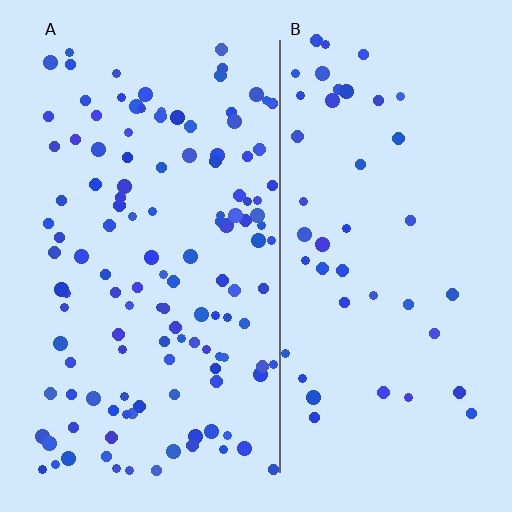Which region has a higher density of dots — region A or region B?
A (the left).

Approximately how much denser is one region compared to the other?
Approximately 2.9× — region A over region B.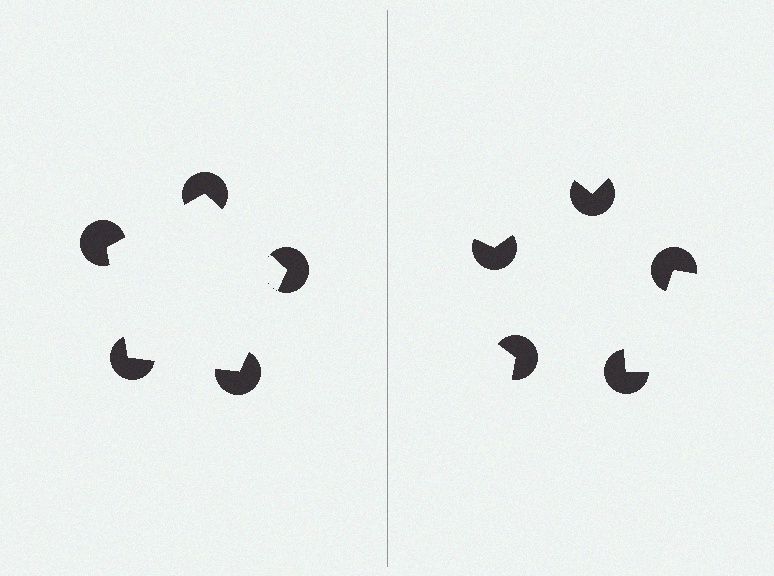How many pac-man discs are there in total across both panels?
10 — 5 on each side.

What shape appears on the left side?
An illusory pentagon.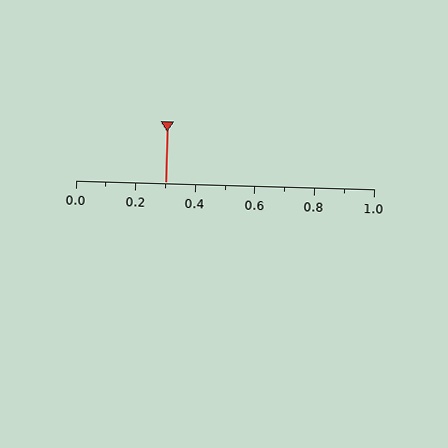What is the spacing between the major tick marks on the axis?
The major ticks are spaced 0.2 apart.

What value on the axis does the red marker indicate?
The marker indicates approximately 0.3.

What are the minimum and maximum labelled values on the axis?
The axis runs from 0.0 to 1.0.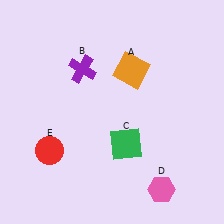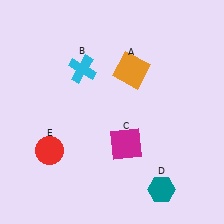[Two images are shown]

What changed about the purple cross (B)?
In Image 1, B is purple. In Image 2, it changed to cyan.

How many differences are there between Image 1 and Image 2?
There are 3 differences between the two images.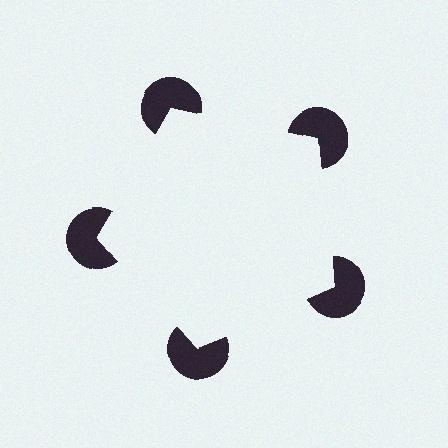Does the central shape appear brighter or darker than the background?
It typically appears slightly brighter than the background, even though no actual brightness change is drawn.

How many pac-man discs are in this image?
There are 5 — one at each vertex of the illusory pentagon.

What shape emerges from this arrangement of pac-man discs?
An illusory pentagon — its edges are inferred from the aligned wedge cuts in the pac-man discs, not physically drawn.